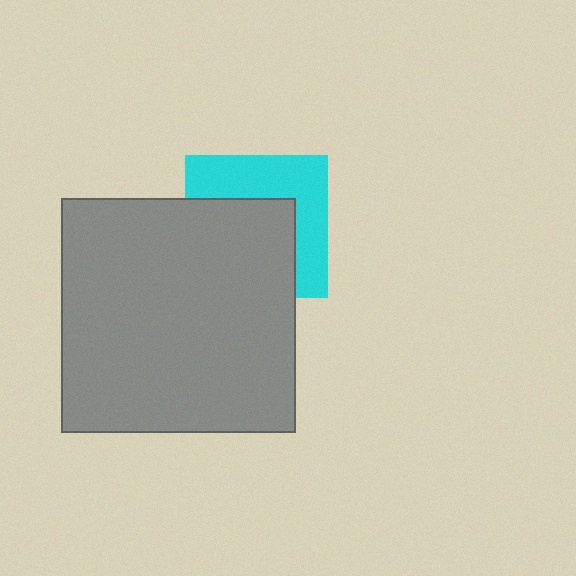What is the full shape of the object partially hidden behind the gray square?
The partially hidden object is a cyan square.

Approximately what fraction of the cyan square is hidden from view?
Roughly 55% of the cyan square is hidden behind the gray square.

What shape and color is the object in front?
The object in front is a gray square.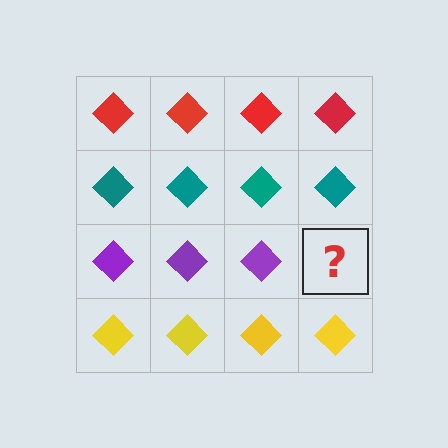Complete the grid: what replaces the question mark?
The question mark should be replaced with a purple diamond.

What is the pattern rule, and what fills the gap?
The rule is that each row has a consistent color. The gap should be filled with a purple diamond.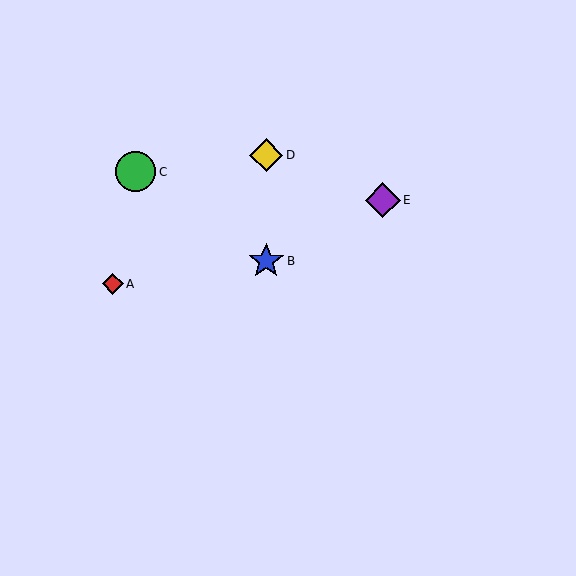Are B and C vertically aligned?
No, B is at x≈266 and C is at x≈136.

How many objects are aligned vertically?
2 objects (B, D) are aligned vertically.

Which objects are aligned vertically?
Objects B, D are aligned vertically.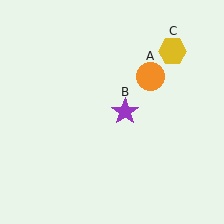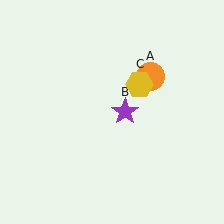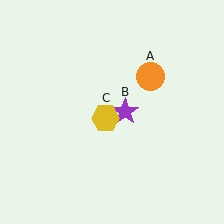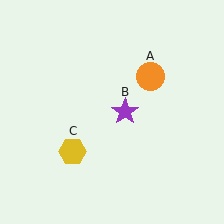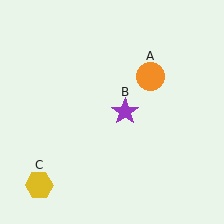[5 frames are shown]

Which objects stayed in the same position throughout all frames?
Orange circle (object A) and purple star (object B) remained stationary.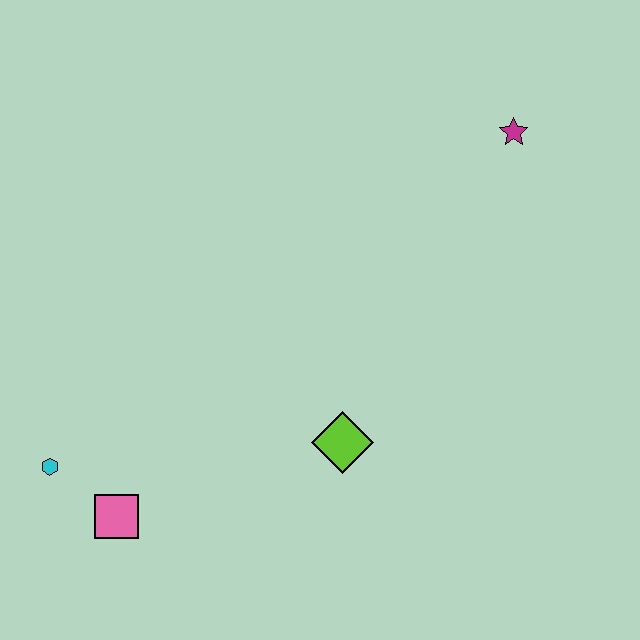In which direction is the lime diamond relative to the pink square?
The lime diamond is to the right of the pink square.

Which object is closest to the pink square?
The cyan hexagon is closest to the pink square.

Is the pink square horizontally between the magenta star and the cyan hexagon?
Yes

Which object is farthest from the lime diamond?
The magenta star is farthest from the lime diamond.